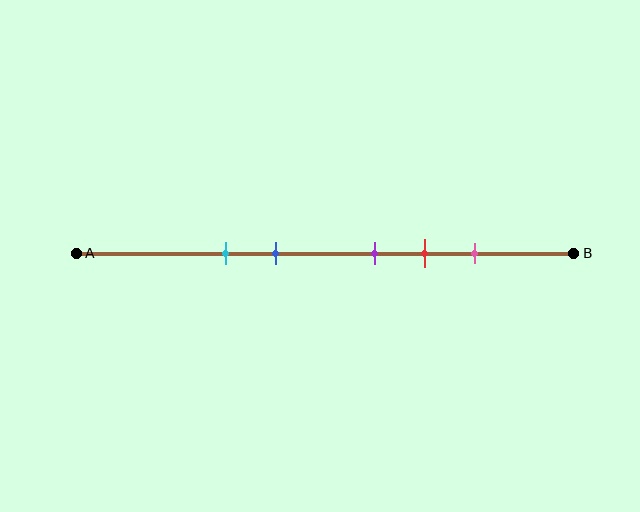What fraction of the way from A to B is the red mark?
The red mark is approximately 70% (0.7) of the way from A to B.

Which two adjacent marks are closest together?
The purple and red marks are the closest adjacent pair.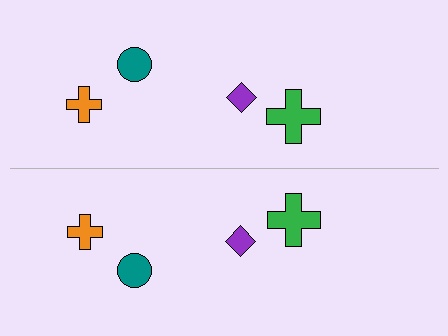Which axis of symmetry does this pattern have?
The pattern has a horizontal axis of symmetry running through the center of the image.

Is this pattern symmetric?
Yes, this pattern has bilateral (reflection) symmetry.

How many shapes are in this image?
There are 8 shapes in this image.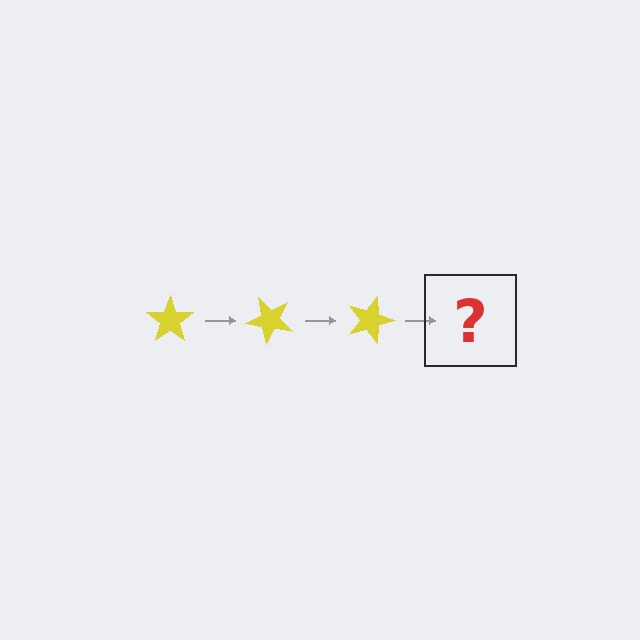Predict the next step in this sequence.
The next step is a yellow star rotated 135 degrees.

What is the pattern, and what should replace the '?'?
The pattern is that the star rotates 45 degrees each step. The '?' should be a yellow star rotated 135 degrees.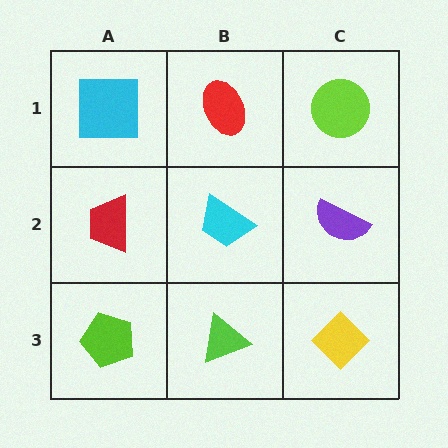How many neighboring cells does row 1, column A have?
2.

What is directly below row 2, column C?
A yellow diamond.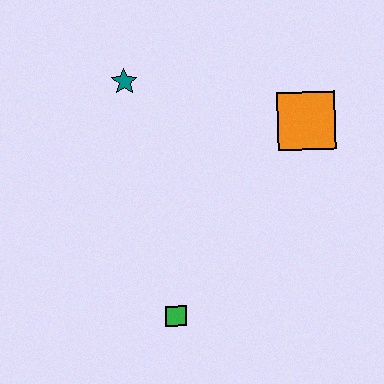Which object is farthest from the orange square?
The green square is farthest from the orange square.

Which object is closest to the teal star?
The orange square is closest to the teal star.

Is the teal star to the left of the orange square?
Yes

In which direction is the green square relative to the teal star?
The green square is below the teal star.